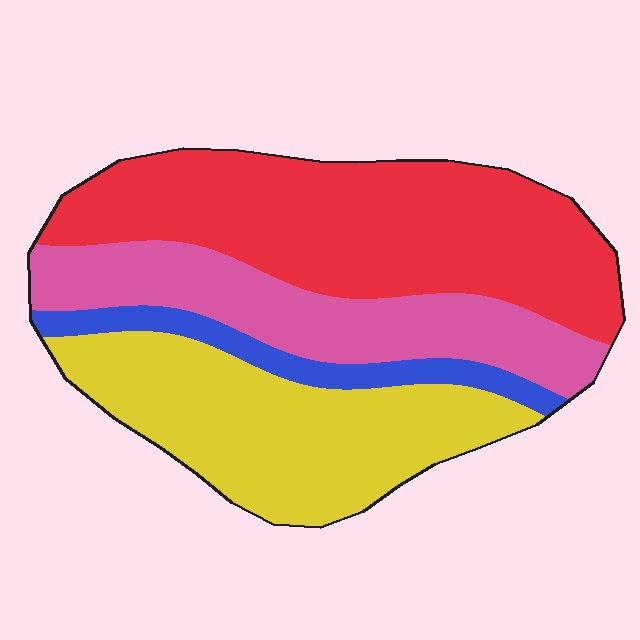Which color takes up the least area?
Blue, at roughly 10%.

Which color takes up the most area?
Red, at roughly 40%.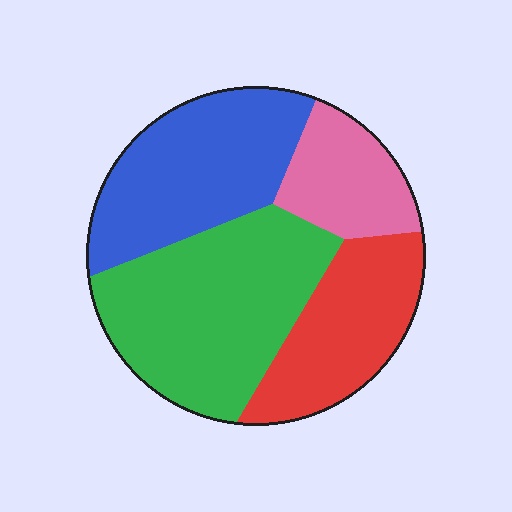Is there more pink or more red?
Red.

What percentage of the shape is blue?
Blue covers about 30% of the shape.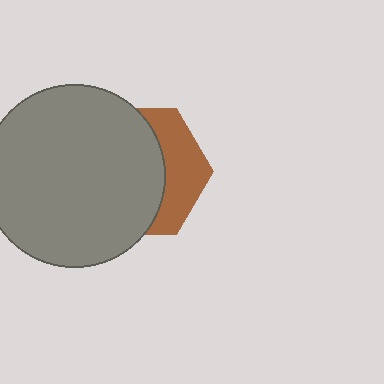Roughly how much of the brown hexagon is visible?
A small part of it is visible (roughly 34%).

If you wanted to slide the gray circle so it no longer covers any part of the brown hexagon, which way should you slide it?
Slide it left — that is the most direct way to separate the two shapes.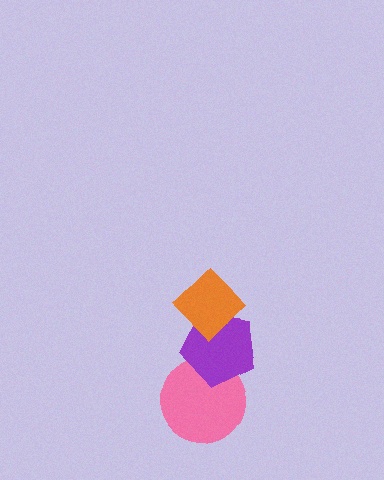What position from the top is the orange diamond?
The orange diamond is 1st from the top.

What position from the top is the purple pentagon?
The purple pentagon is 2nd from the top.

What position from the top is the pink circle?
The pink circle is 3rd from the top.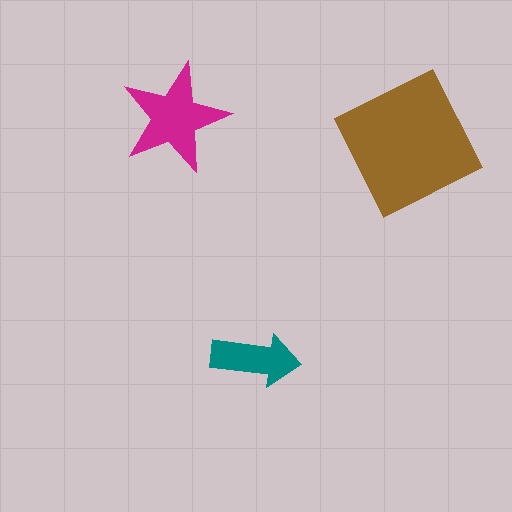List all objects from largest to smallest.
The brown square, the magenta star, the teal arrow.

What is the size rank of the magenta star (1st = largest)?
2nd.